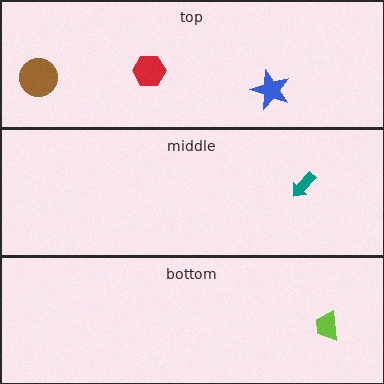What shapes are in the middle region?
The teal arrow.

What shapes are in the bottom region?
The lime trapezoid.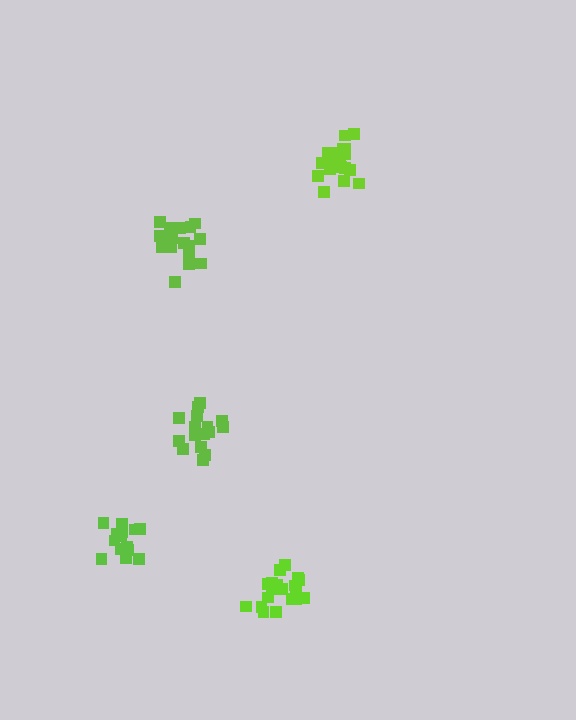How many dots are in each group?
Group 1: 19 dots, Group 2: 16 dots, Group 3: 19 dots, Group 4: 17 dots, Group 5: 19 dots (90 total).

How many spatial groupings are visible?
There are 5 spatial groupings.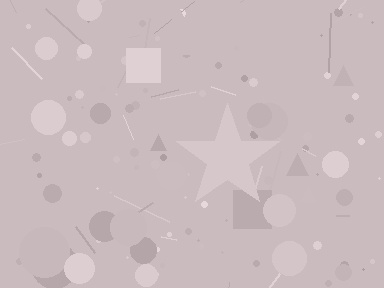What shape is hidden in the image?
A star is hidden in the image.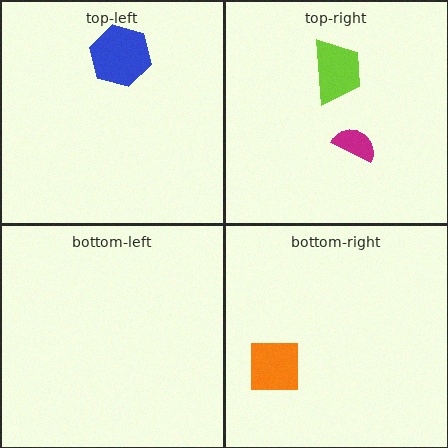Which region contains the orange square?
The bottom-right region.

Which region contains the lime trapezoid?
The top-right region.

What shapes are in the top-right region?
The lime trapezoid, the magenta semicircle.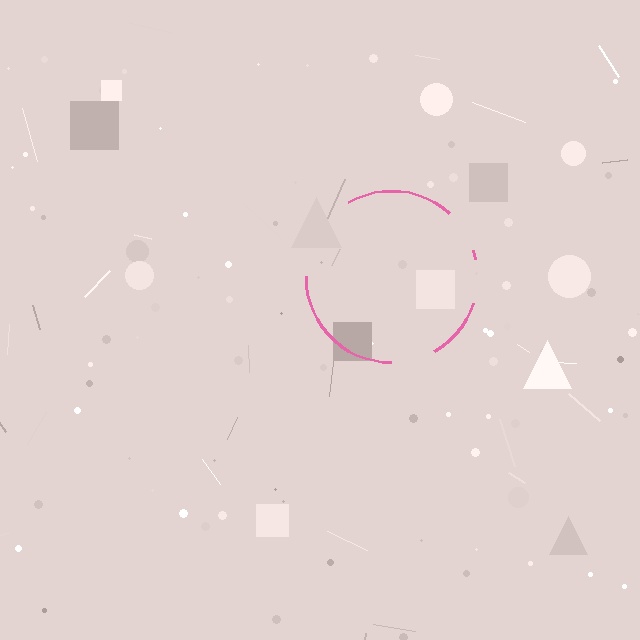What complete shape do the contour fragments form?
The contour fragments form a circle.